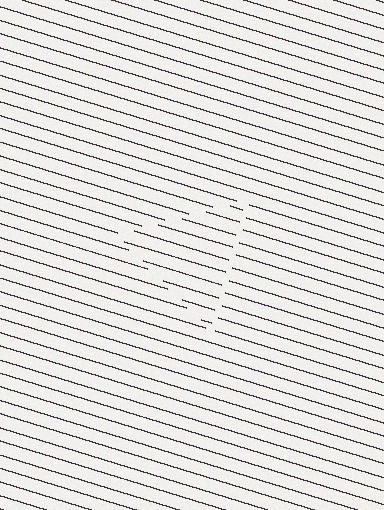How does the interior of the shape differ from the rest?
The interior of the shape contains the same grating, shifted by half a period — the contour is defined by the phase discontinuity where line-ends from the inner and outer gratings abut.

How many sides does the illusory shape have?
3 sides — the line-ends trace a triangle.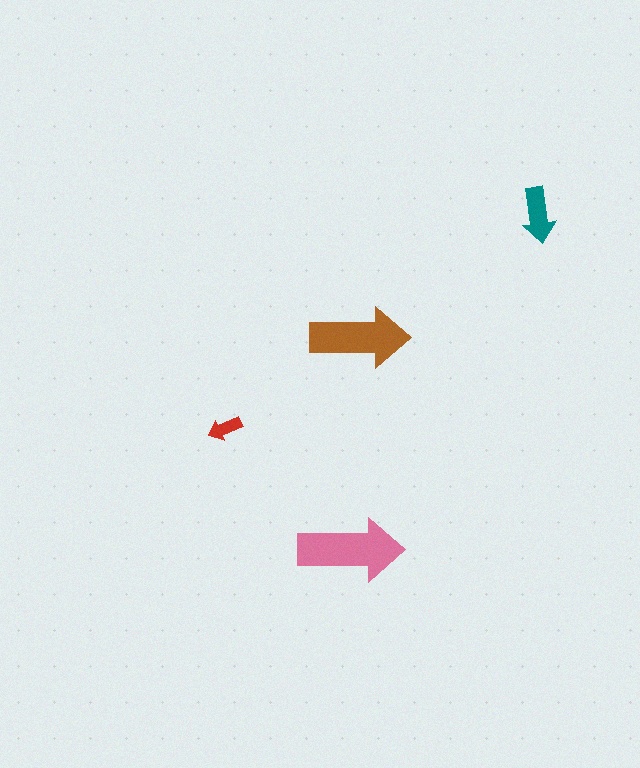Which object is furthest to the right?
The teal arrow is rightmost.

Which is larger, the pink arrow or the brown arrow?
The pink one.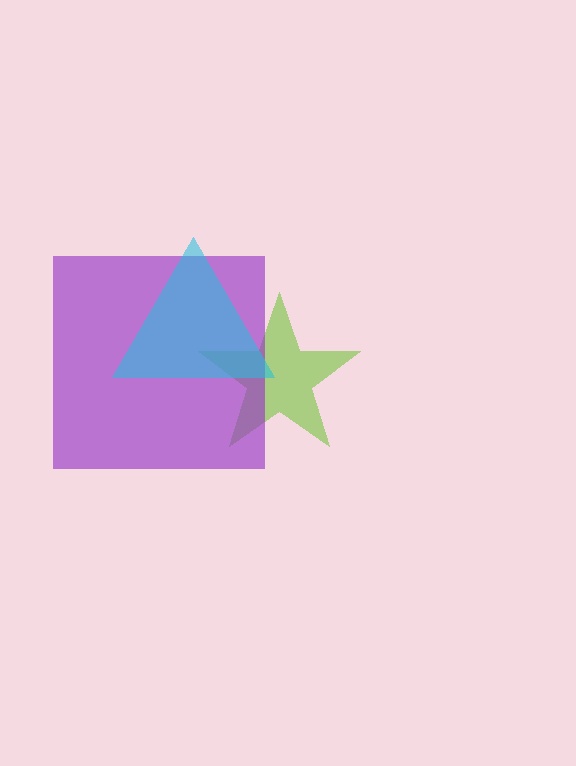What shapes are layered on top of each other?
The layered shapes are: a lime star, a purple square, a cyan triangle.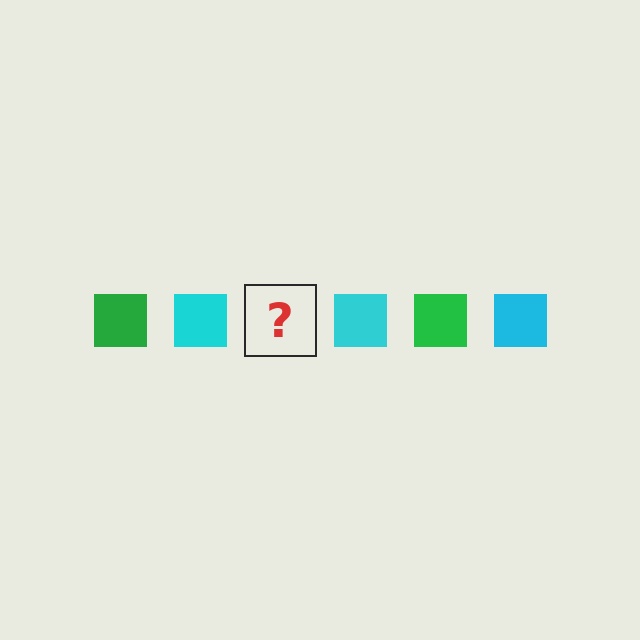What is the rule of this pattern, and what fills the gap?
The rule is that the pattern cycles through green, cyan squares. The gap should be filled with a green square.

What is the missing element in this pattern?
The missing element is a green square.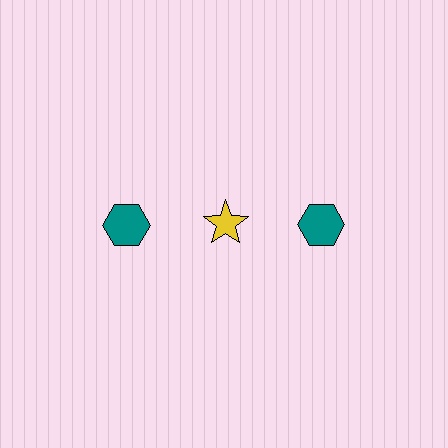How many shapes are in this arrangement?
There are 3 shapes arranged in a grid pattern.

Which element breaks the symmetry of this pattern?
The yellow star in the top row, second from left column breaks the symmetry. All other shapes are teal hexagons.